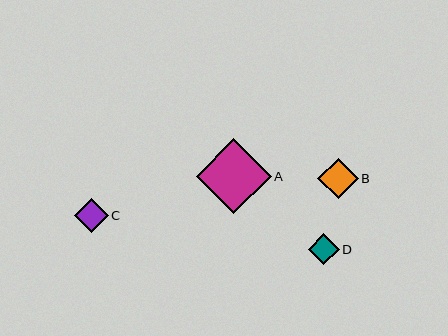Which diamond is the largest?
Diamond A is the largest with a size of approximately 75 pixels.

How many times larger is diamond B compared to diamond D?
Diamond B is approximately 1.3 times the size of diamond D.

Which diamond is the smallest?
Diamond D is the smallest with a size of approximately 31 pixels.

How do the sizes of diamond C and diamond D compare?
Diamond C and diamond D are approximately the same size.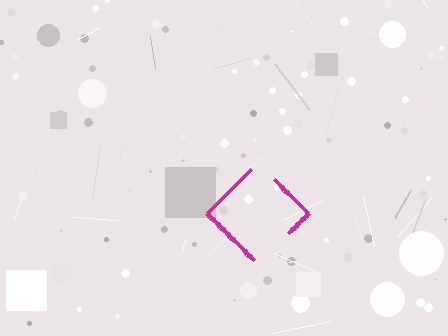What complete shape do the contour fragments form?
The contour fragments form a diamond.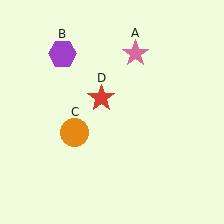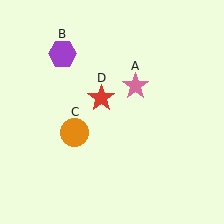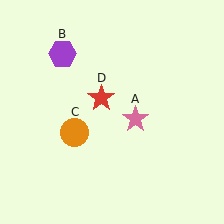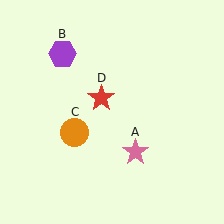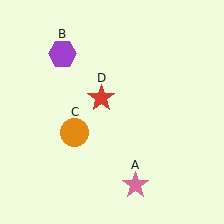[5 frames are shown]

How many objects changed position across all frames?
1 object changed position: pink star (object A).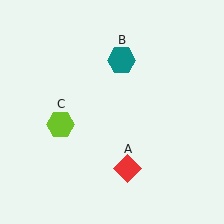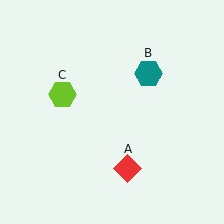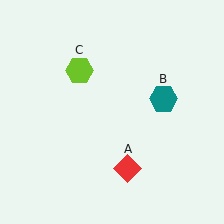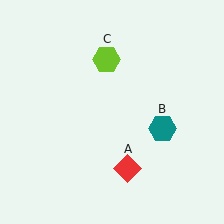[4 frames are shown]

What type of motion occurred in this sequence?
The teal hexagon (object B), lime hexagon (object C) rotated clockwise around the center of the scene.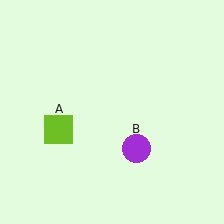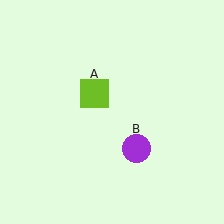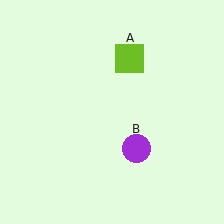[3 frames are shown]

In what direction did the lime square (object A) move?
The lime square (object A) moved up and to the right.